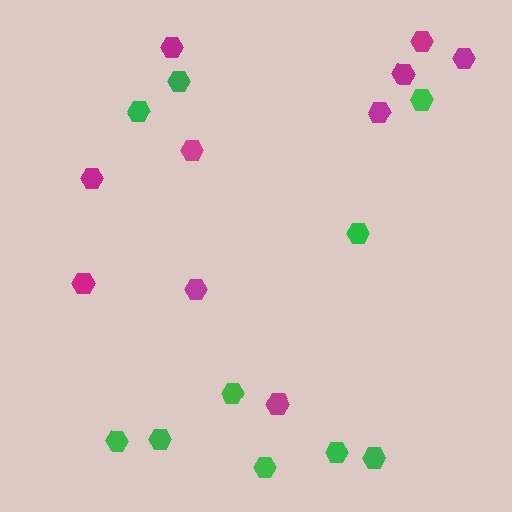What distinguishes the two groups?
There are 2 groups: one group of magenta hexagons (10) and one group of green hexagons (10).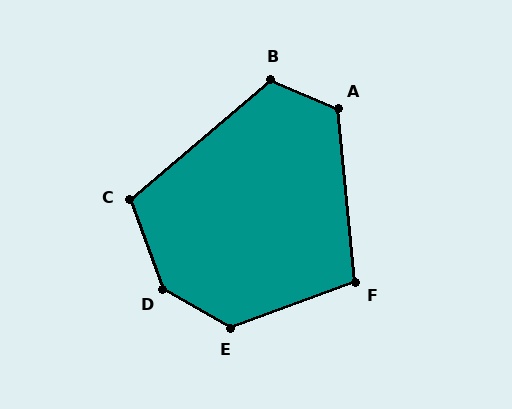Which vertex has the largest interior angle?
D, at approximately 140 degrees.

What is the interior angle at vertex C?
Approximately 111 degrees (obtuse).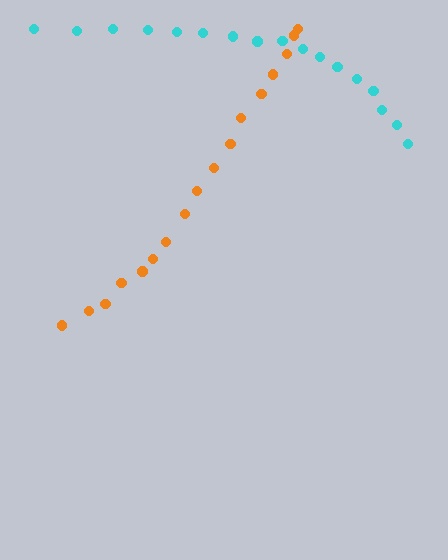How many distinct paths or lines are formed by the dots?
There are 2 distinct paths.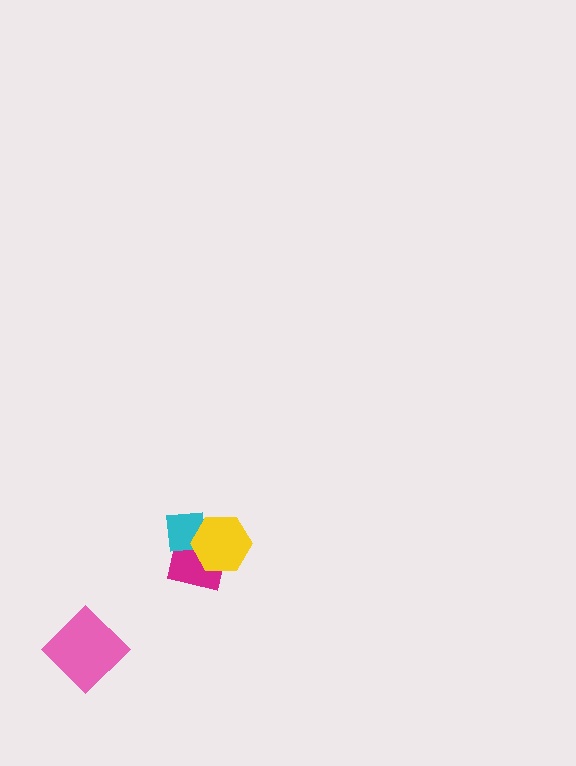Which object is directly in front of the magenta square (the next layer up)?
The cyan square is directly in front of the magenta square.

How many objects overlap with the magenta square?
2 objects overlap with the magenta square.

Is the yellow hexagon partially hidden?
No, no other shape covers it.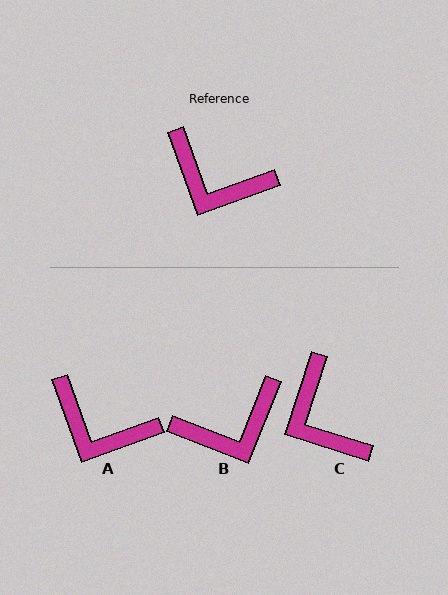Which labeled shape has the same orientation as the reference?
A.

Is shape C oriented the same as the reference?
No, it is off by about 38 degrees.